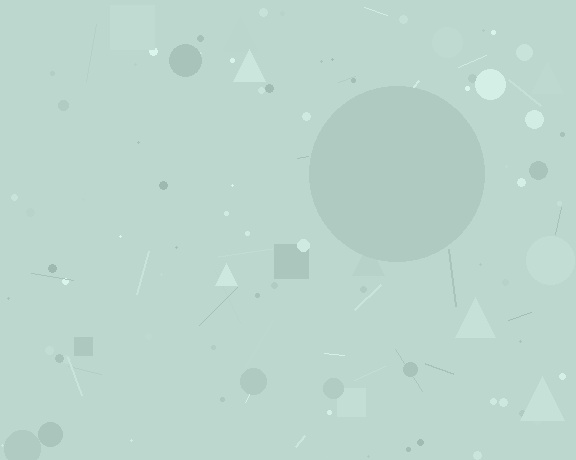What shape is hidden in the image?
A circle is hidden in the image.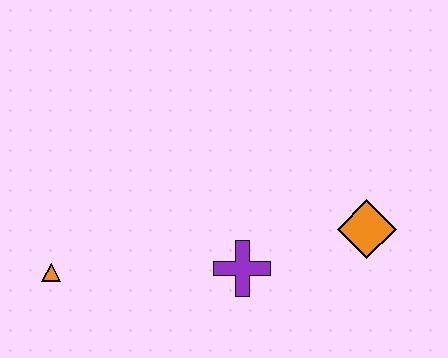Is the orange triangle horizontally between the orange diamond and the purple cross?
No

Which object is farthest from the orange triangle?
The orange diamond is farthest from the orange triangle.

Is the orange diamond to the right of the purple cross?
Yes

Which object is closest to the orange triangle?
The purple cross is closest to the orange triangle.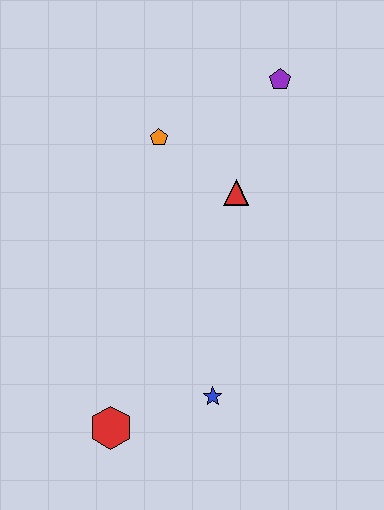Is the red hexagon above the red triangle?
No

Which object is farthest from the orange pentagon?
The red hexagon is farthest from the orange pentagon.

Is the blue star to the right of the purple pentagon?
No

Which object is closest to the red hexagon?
The blue star is closest to the red hexagon.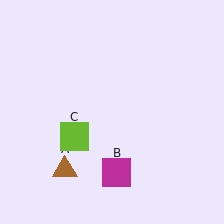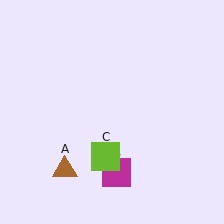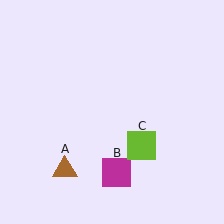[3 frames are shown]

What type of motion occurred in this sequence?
The lime square (object C) rotated counterclockwise around the center of the scene.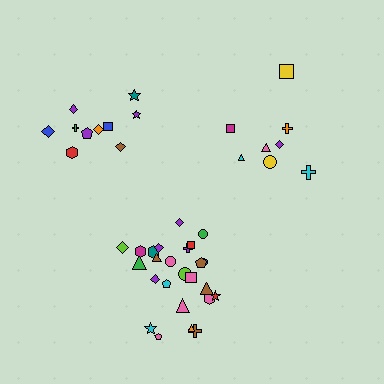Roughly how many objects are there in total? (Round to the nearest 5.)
Roughly 45 objects in total.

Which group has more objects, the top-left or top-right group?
The top-left group.